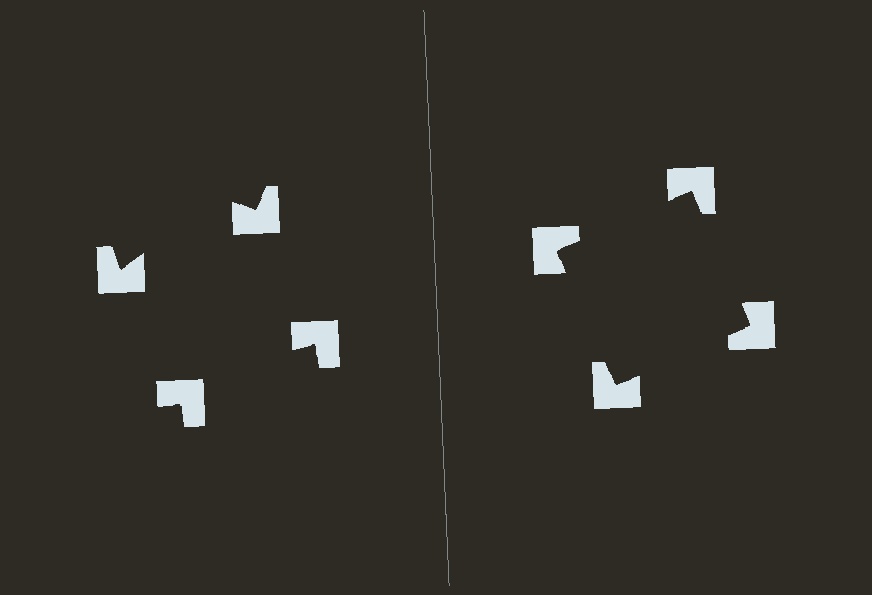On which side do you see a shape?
An illusory square appears on the right side. On the left side the wedge cuts are rotated, so no coherent shape forms.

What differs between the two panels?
The notched squares are positioned identically on both sides; only the wedge orientations differ. On the right they align to a square; on the left they are misaligned.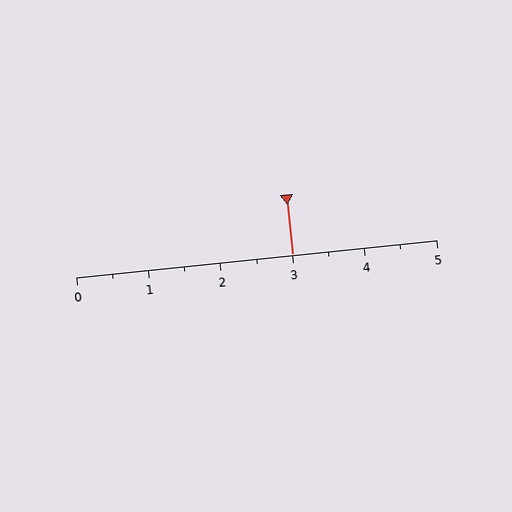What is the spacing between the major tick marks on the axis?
The major ticks are spaced 1 apart.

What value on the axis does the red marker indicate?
The marker indicates approximately 3.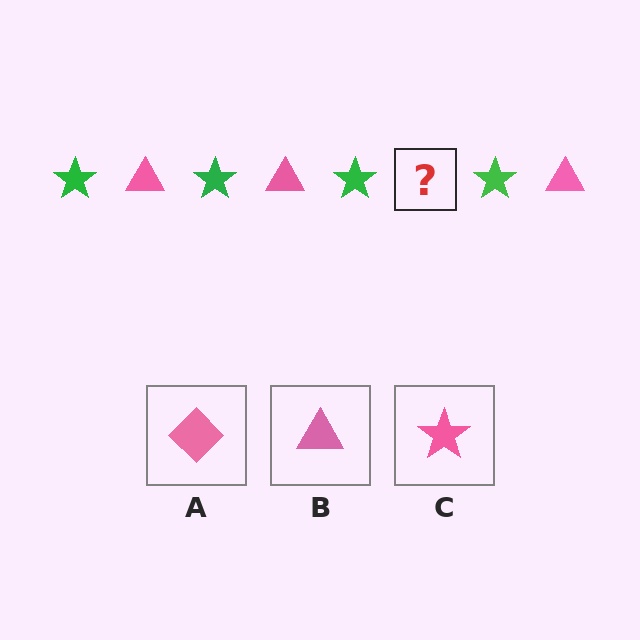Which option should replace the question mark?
Option B.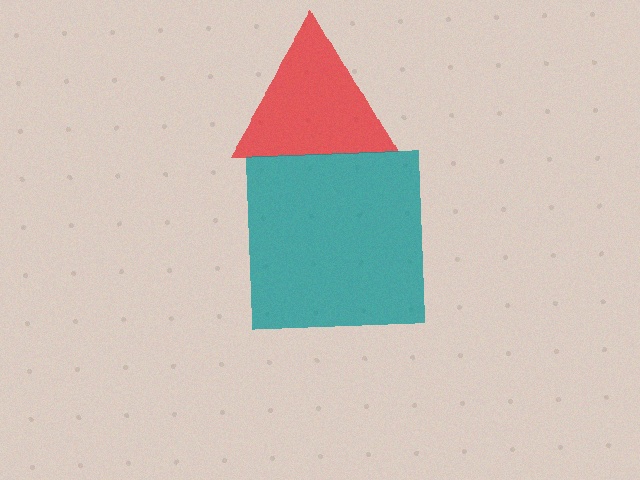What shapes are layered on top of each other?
The layered shapes are: a red triangle, a teal square.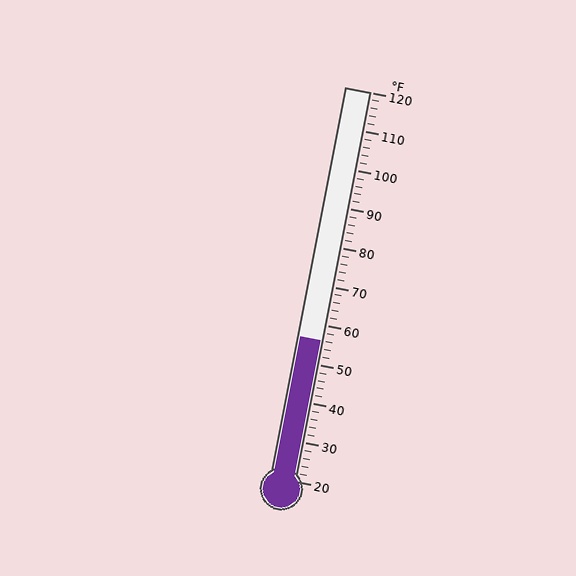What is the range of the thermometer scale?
The thermometer scale ranges from 20°F to 120°F.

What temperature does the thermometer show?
The thermometer shows approximately 56°F.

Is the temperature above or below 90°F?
The temperature is below 90°F.